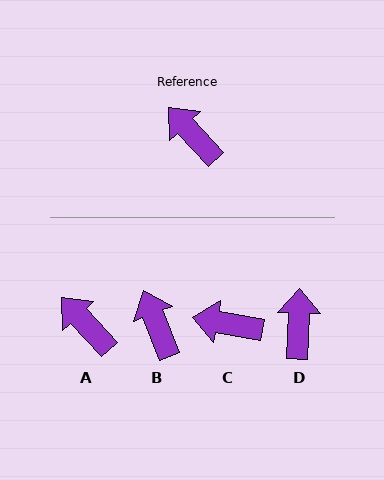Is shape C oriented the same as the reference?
No, it is off by about 37 degrees.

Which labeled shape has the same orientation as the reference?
A.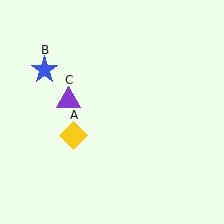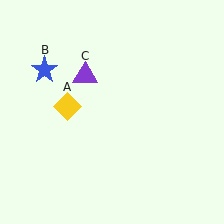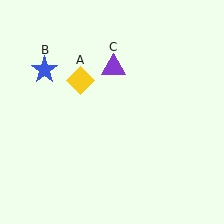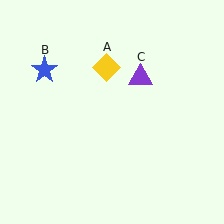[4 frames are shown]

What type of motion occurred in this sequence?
The yellow diamond (object A), purple triangle (object C) rotated clockwise around the center of the scene.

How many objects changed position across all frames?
2 objects changed position: yellow diamond (object A), purple triangle (object C).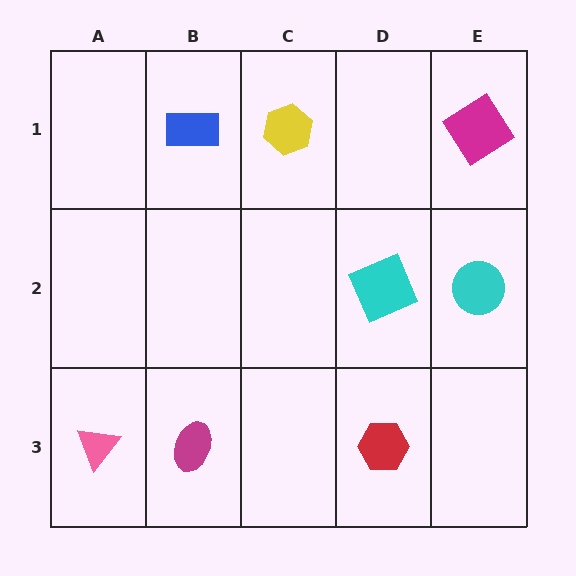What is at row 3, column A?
A pink triangle.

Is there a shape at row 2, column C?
No, that cell is empty.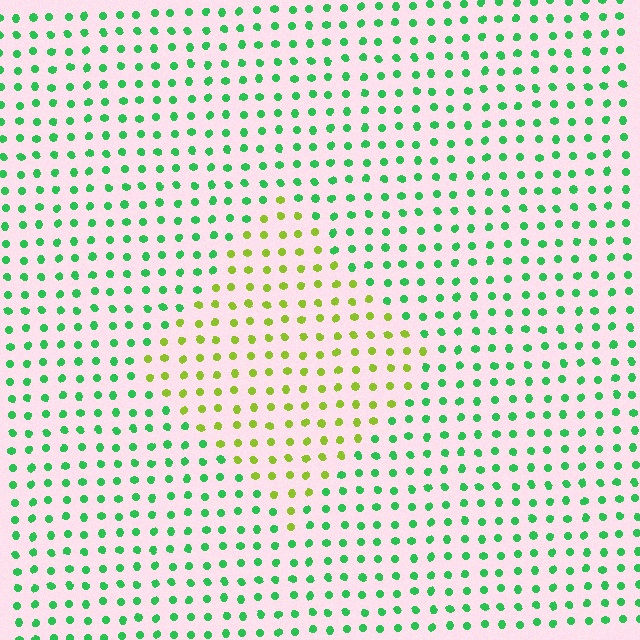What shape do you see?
I see a diamond.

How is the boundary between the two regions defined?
The boundary is defined purely by a slight shift in hue (about 54 degrees). Spacing, size, and orientation are identical on both sides.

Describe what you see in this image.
The image is filled with small green elements in a uniform arrangement. A diamond-shaped region is visible where the elements are tinted to a slightly different hue, forming a subtle color boundary.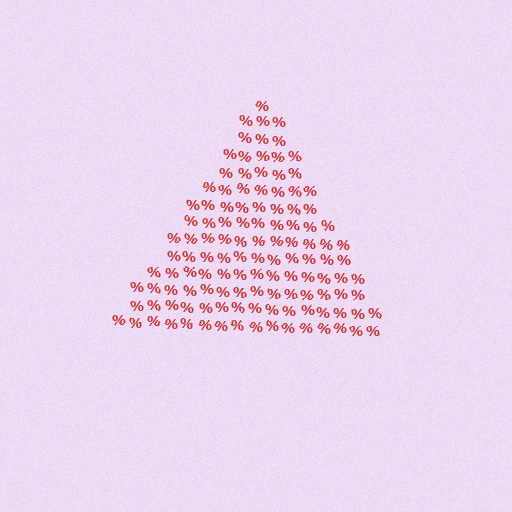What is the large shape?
The large shape is a triangle.